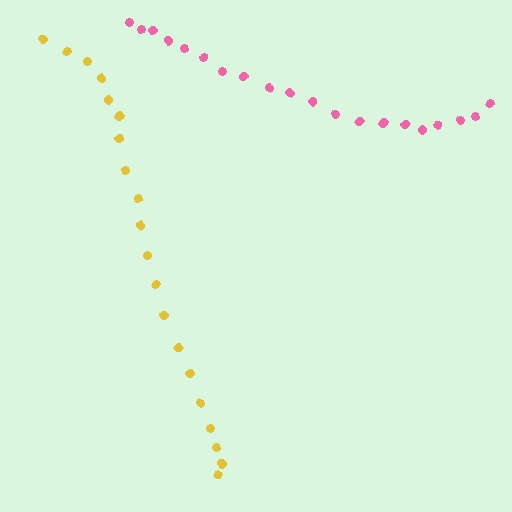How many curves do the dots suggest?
There are 2 distinct paths.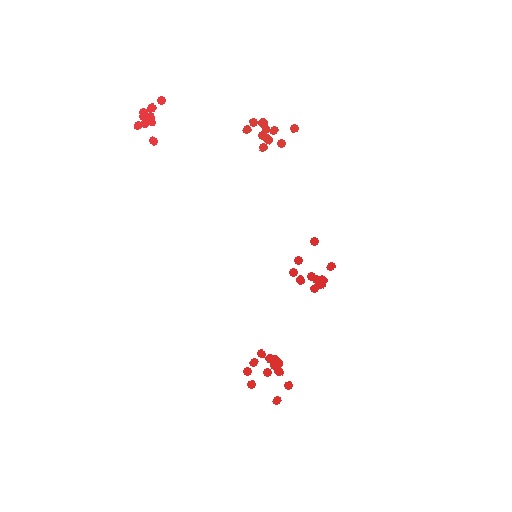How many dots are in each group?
Group 1: 10 dots, Group 2: 15 dots, Group 3: 10 dots, Group 4: 11 dots (46 total).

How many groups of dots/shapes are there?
There are 4 groups.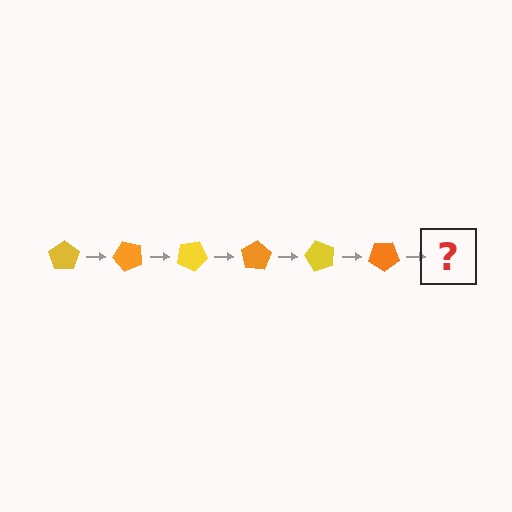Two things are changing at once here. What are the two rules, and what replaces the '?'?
The two rules are that it rotates 50 degrees each step and the color cycles through yellow and orange. The '?' should be a yellow pentagon, rotated 300 degrees from the start.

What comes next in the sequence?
The next element should be a yellow pentagon, rotated 300 degrees from the start.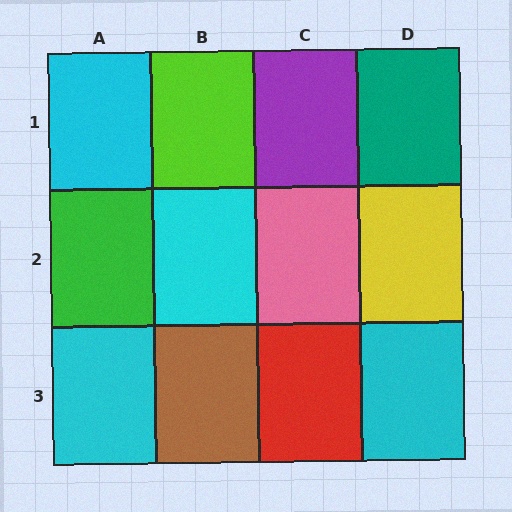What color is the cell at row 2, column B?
Cyan.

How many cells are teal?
1 cell is teal.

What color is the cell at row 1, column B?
Lime.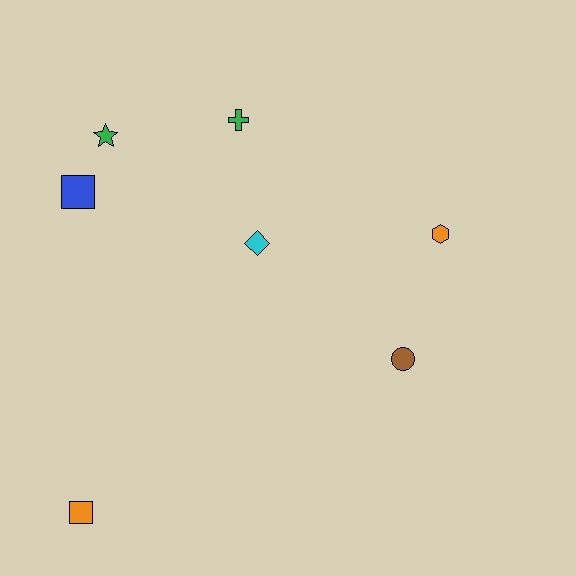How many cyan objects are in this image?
There is 1 cyan object.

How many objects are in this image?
There are 7 objects.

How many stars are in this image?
There is 1 star.